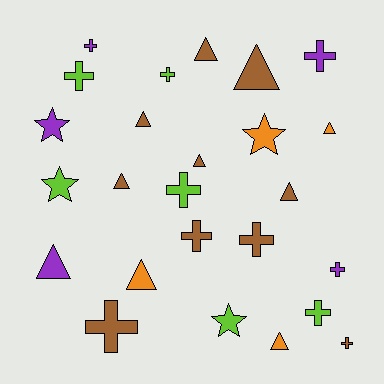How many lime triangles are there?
There are no lime triangles.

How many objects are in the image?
There are 25 objects.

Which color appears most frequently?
Brown, with 10 objects.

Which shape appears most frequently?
Cross, with 11 objects.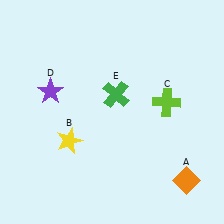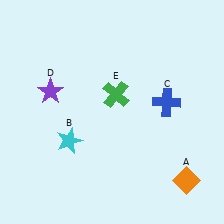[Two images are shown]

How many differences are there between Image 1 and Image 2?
There are 2 differences between the two images.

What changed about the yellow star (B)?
In Image 1, B is yellow. In Image 2, it changed to cyan.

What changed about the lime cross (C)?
In Image 1, C is lime. In Image 2, it changed to blue.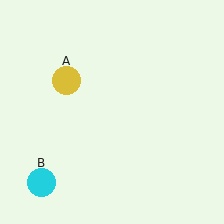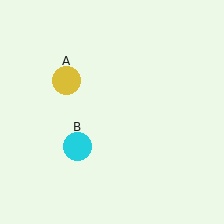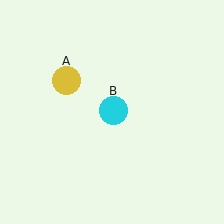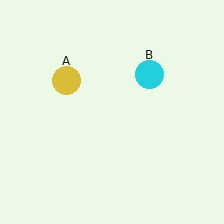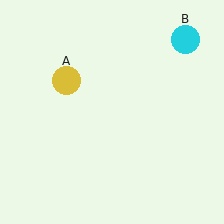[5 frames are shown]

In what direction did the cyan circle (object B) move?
The cyan circle (object B) moved up and to the right.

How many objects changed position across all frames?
1 object changed position: cyan circle (object B).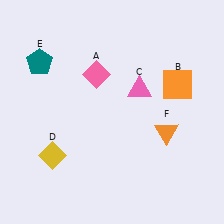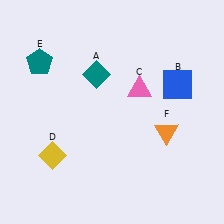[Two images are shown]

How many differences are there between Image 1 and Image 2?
There are 2 differences between the two images.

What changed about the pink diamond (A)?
In Image 1, A is pink. In Image 2, it changed to teal.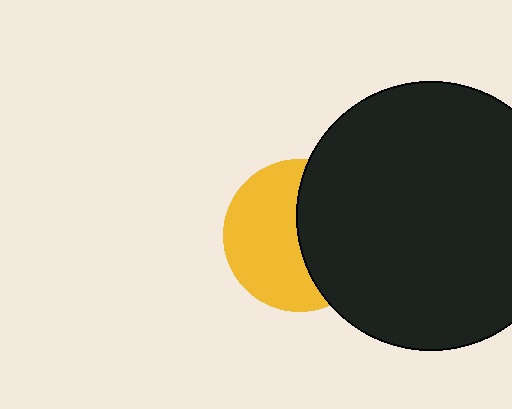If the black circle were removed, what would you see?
You would see the complete yellow circle.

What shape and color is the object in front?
The object in front is a black circle.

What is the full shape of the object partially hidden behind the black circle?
The partially hidden object is a yellow circle.